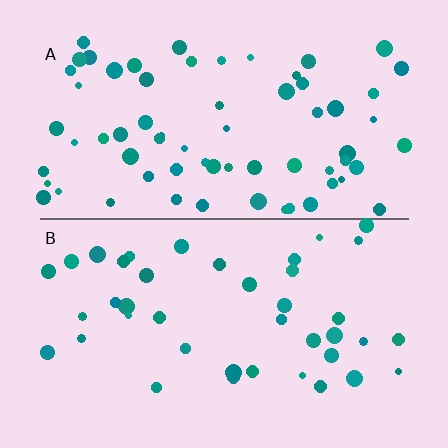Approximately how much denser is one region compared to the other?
Approximately 1.6× — region A over region B.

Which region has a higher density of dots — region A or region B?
A (the top).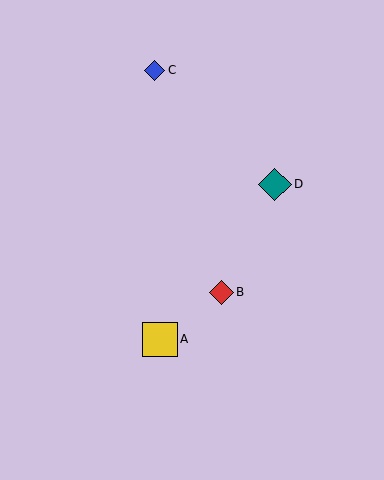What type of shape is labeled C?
Shape C is a blue diamond.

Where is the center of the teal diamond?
The center of the teal diamond is at (275, 184).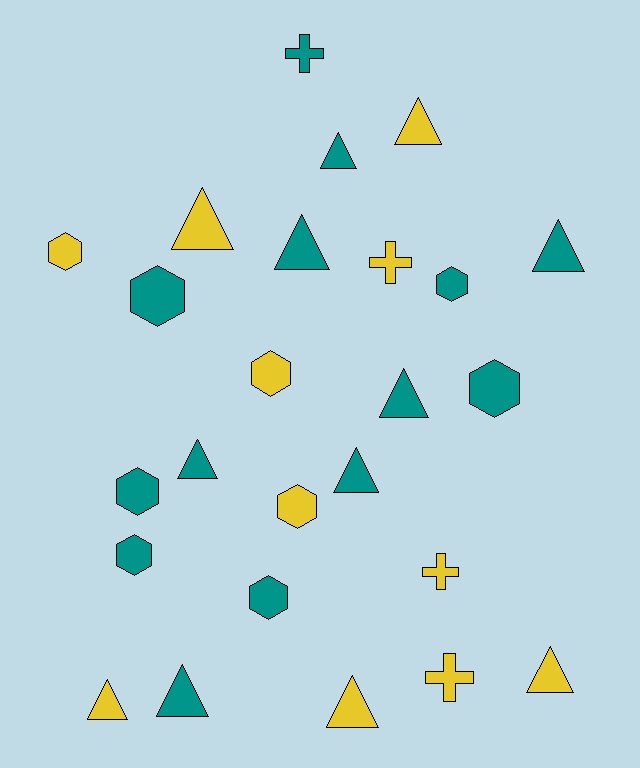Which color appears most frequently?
Teal, with 14 objects.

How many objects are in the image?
There are 25 objects.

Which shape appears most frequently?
Triangle, with 12 objects.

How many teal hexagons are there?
There are 6 teal hexagons.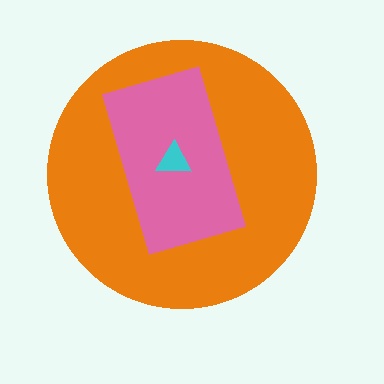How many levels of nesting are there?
3.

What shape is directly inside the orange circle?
The pink rectangle.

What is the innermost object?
The cyan triangle.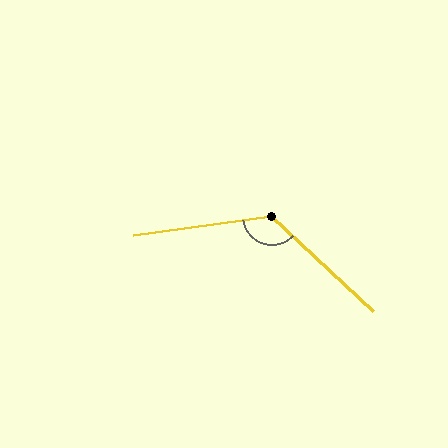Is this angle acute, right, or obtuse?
It is obtuse.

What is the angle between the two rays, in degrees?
Approximately 129 degrees.